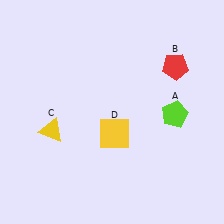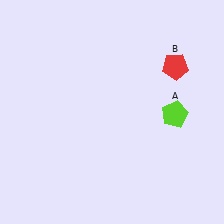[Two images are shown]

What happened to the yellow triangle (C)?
The yellow triangle (C) was removed in Image 2. It was in the bottom-left area of Image 1.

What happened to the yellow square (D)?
The yellow square (D) was removed in Image 2. It was in the bottom-right area of Image 1.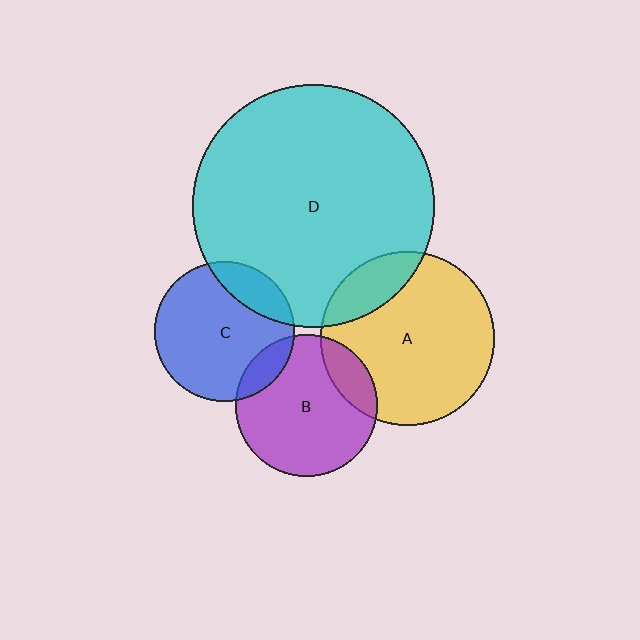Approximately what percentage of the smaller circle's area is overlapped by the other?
Approximately 20%.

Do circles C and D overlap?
Yes.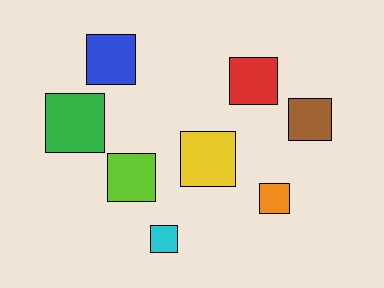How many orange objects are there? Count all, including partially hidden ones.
There is 1 orange object.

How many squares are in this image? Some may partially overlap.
There are 8 squares.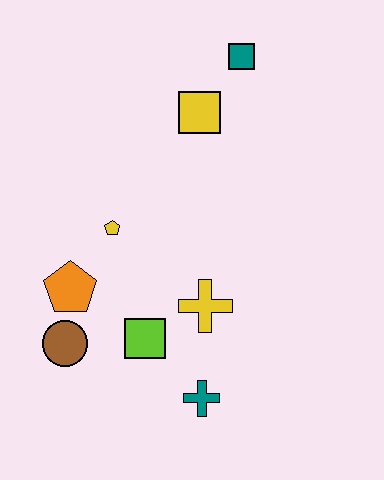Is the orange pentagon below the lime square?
No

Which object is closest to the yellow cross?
The lime square is closest to the yellow cross.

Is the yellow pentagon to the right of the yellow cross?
No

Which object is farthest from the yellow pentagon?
The teal square is farthest from the yellow pentagon.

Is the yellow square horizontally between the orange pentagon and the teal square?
Yes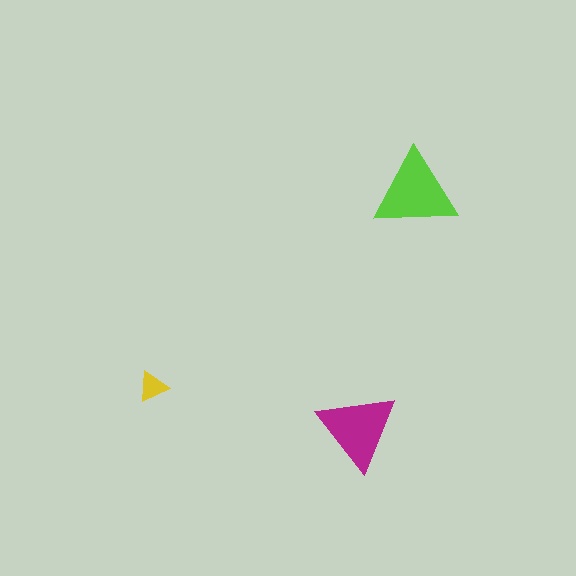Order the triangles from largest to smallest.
the lime one, the magenta one, the yellow one.